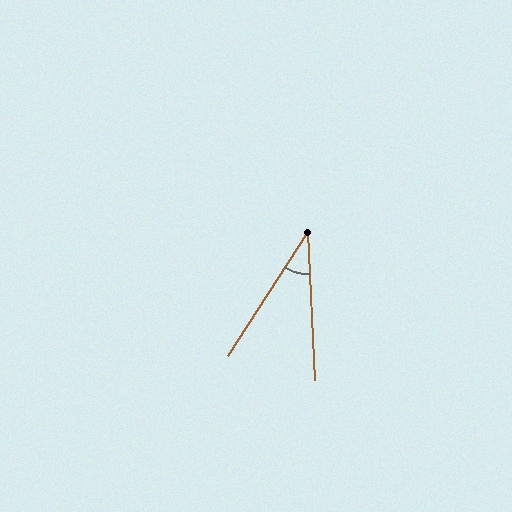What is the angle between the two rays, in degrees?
Approximately 36 degrees.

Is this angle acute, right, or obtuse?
It is acute.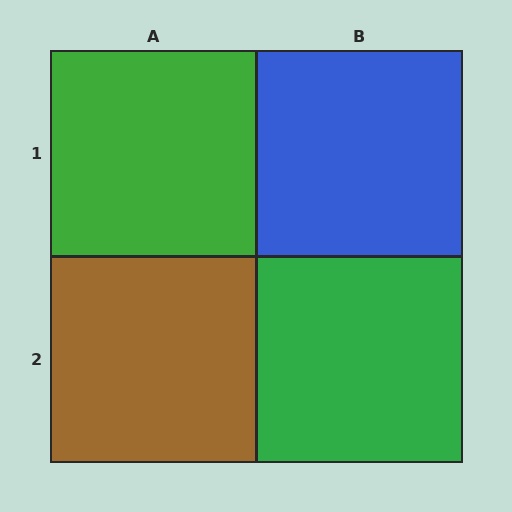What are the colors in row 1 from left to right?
Green, blue.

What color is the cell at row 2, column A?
Brown.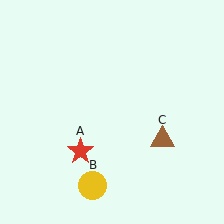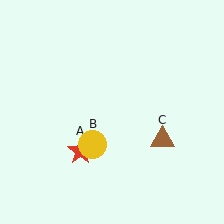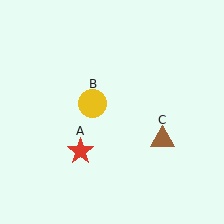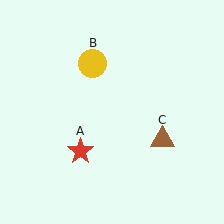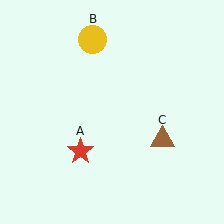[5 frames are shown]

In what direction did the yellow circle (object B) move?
The yellow circle (object B) moved up.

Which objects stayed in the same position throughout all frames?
Red star (object A) and brown triangle (object C) remained stationary.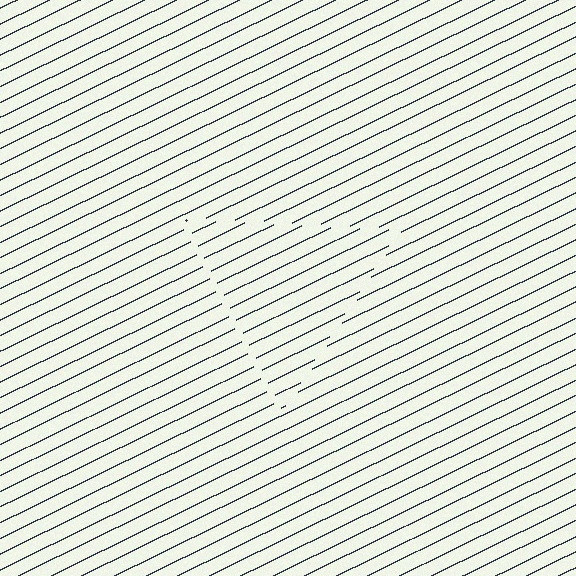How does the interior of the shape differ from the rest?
The interior of the shape contains the same grating, shifted by half a period — the contour is defined by the phase discontinuity where line-ends from the inner and outer gratings abut.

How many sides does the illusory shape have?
3 sides — the line-ends trace a triangle.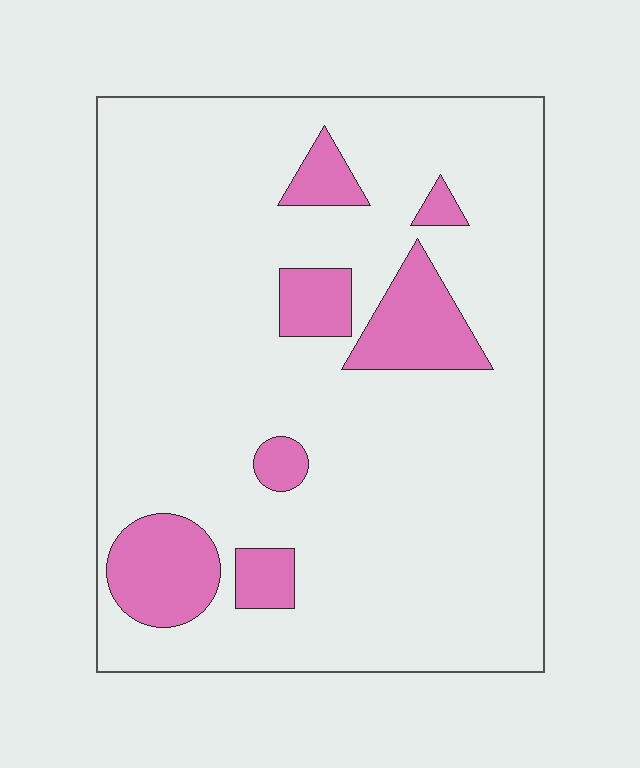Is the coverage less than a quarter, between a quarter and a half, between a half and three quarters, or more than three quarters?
Less than a quarter.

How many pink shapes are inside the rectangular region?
7.